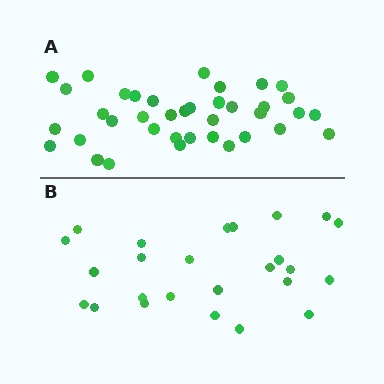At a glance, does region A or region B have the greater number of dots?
Region A (the top region) has more dots.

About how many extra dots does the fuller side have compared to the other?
Region A has approximately 15 more dots than region B.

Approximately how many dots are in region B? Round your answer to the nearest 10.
About 20 dots. (The exact count is 25, which rounds to 20.)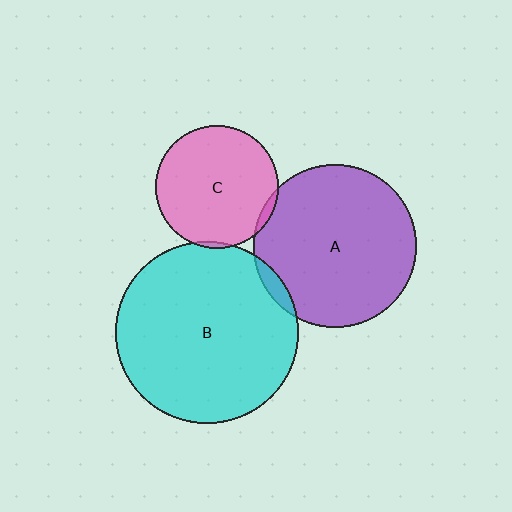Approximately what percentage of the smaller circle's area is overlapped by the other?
Approximately 5%.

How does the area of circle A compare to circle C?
Approximately 1.8 times.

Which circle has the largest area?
Circle B (cyan).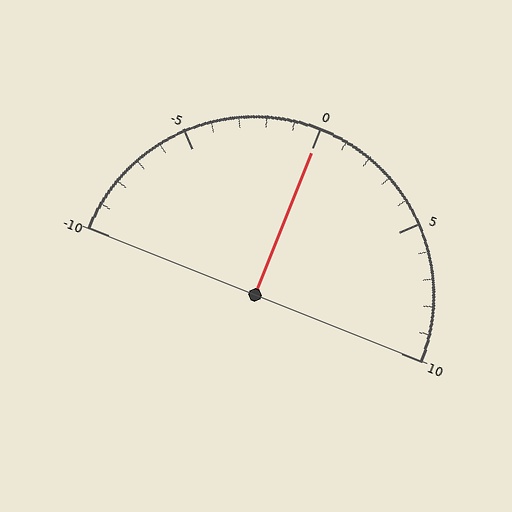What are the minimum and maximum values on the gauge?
The gauge ranges from -10 to 10.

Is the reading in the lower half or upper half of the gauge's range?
The reading is in the upper half of the range (-10 to 10).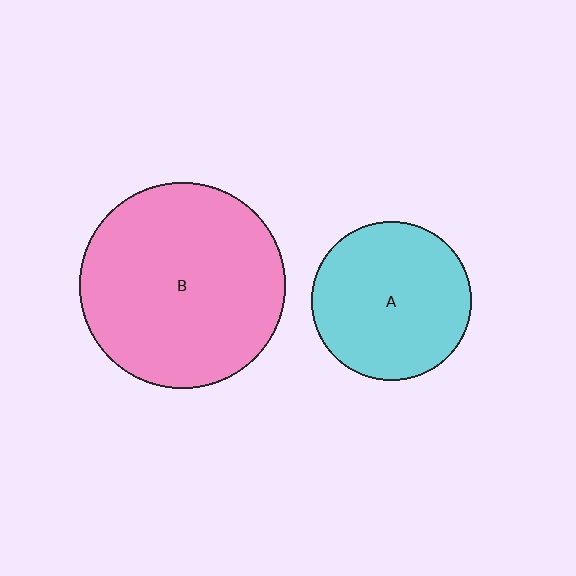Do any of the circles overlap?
No, none of the circles overlap.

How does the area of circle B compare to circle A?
Approximately 1.7 times.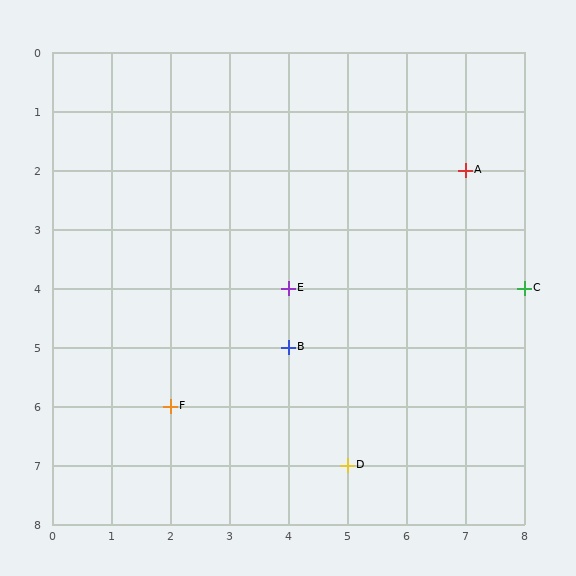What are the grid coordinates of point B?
Point B is at grid coordinates (4, 5).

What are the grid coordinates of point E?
Point E is at grid coordinates (4, 4).